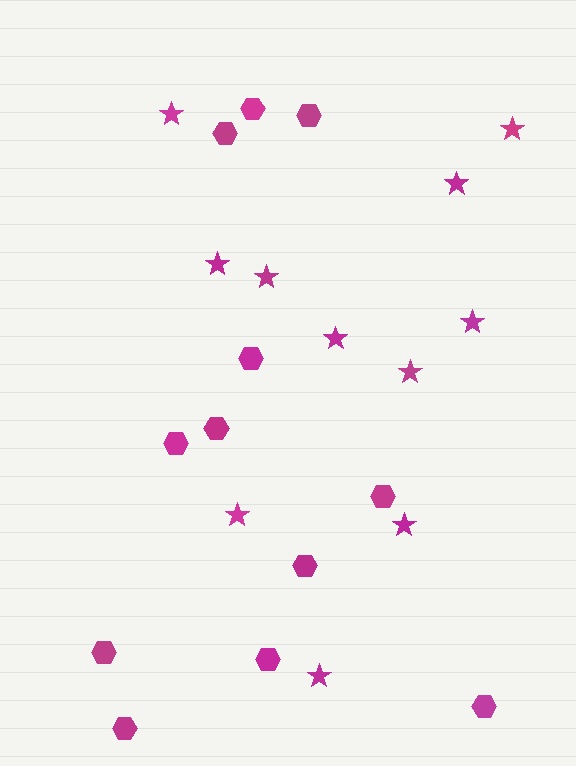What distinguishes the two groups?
There are 2 groups: one group of stars (11) and one group of hexagons (12).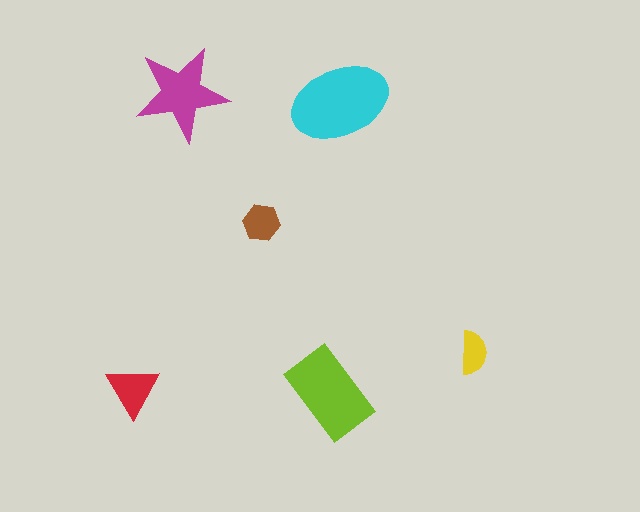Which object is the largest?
The cyan ellipse.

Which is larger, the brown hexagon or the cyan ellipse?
The cyan ellipse.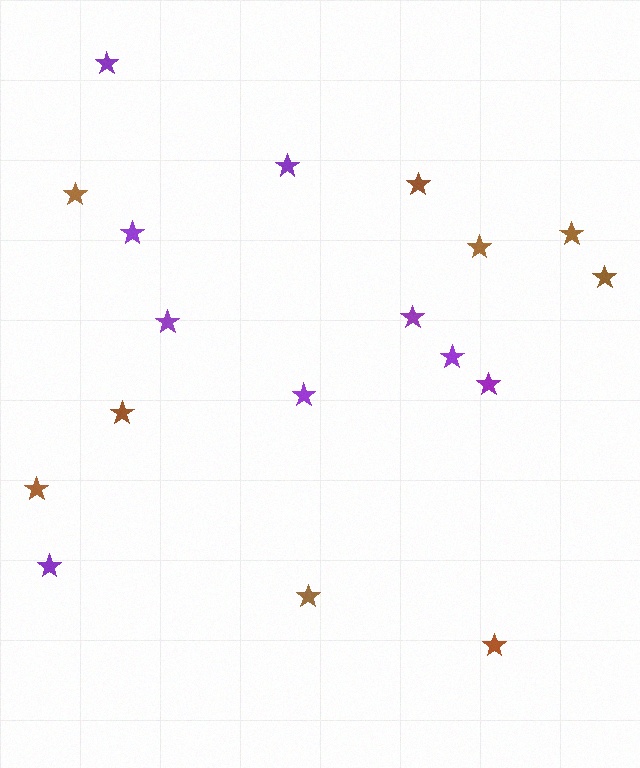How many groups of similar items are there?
There are 2 groups: one group of brown stars (9) and one group of purple stars (9).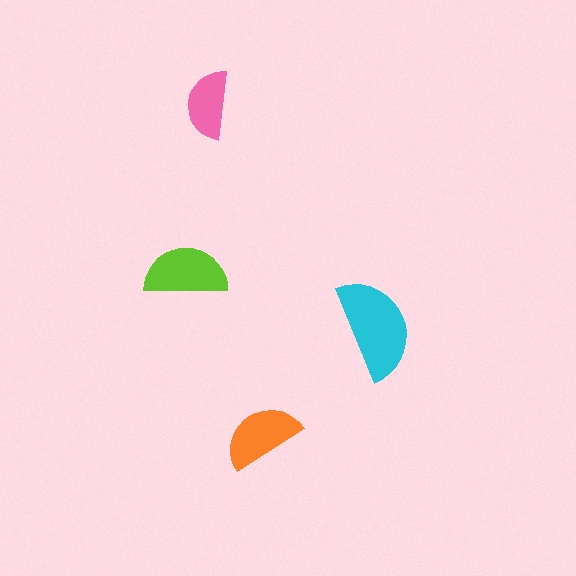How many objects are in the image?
There are 4 objects in the image.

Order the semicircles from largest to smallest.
the cyan one, the lime one, the orange one, the pink one.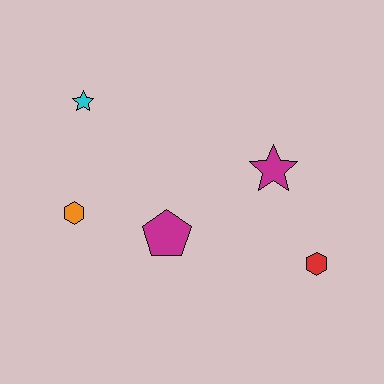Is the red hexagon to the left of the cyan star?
No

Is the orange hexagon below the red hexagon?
No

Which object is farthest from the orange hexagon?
The red hexagon is farthest from the orange hexagon.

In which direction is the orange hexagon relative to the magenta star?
The orange hexagon is to the left of the magenta star.